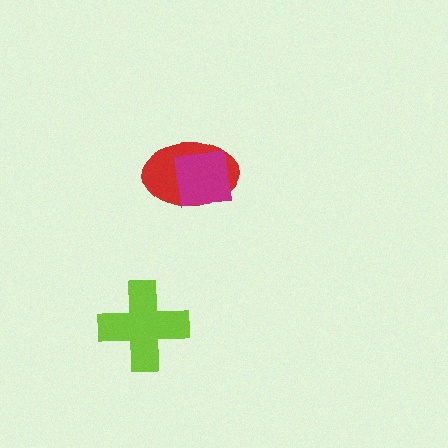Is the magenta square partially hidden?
No, no other shape covers it.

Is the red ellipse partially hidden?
Yes, it is partially covered by another shape.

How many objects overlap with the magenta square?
1 object overlaps with the magenta square.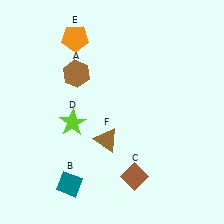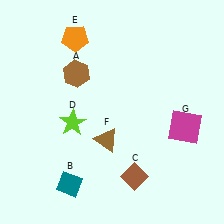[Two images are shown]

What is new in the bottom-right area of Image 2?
A magenta square (G) was added in the bottom-right area of Image 2.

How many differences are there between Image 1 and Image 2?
There is 1 difference between the two images.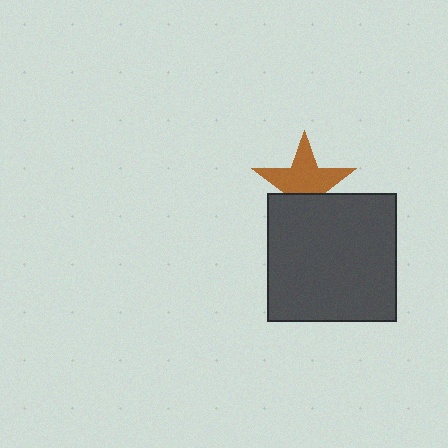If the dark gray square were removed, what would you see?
You would see the complete brown star.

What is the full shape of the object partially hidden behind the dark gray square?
The partially hidden object is a brown star.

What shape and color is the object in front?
The object in front is a dark gray square.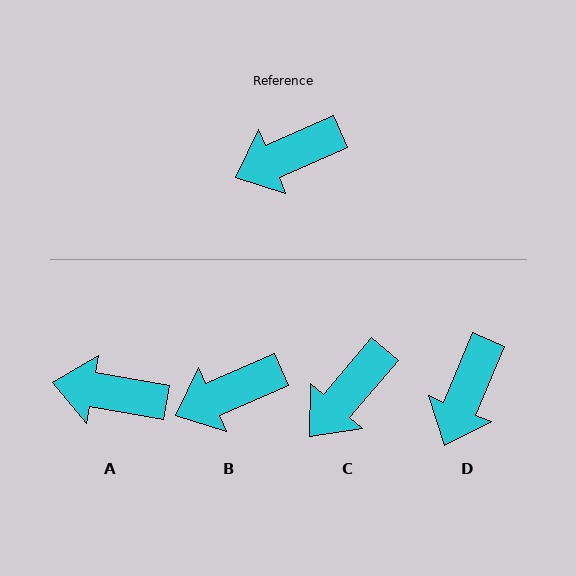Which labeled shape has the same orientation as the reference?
B.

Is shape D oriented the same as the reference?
No, it is off by about 44 degrees.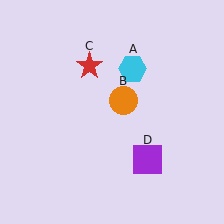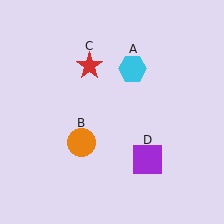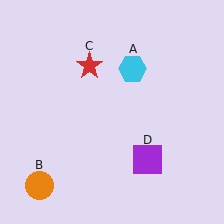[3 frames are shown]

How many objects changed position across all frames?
1 object changed position: orange circle (object B).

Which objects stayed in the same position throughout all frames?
Cyan hexagon (object A) and red star (object C) and purple square (object D) remained stationary.